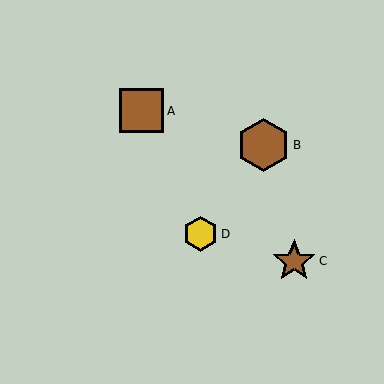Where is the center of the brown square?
The center of the brown square is at (142, 111).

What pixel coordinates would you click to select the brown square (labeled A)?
Click at (142, 111) to select the brown square A.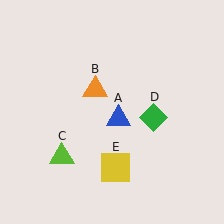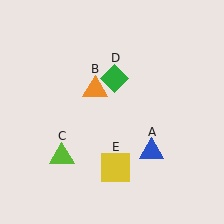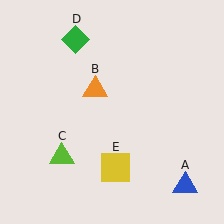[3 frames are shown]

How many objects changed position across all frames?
2 objects changed position: blue triangle (object A), green diamond (object D).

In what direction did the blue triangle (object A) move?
The blue triangle (object A) moved down and to the right.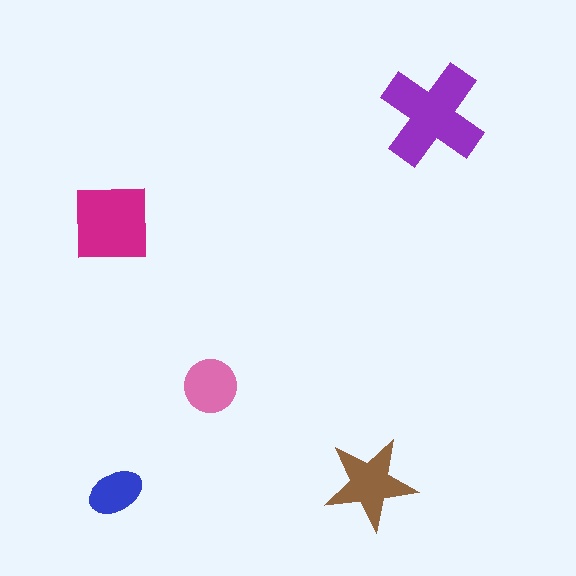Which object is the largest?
The purple cross.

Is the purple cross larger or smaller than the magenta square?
Larger.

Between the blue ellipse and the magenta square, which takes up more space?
The magenta square.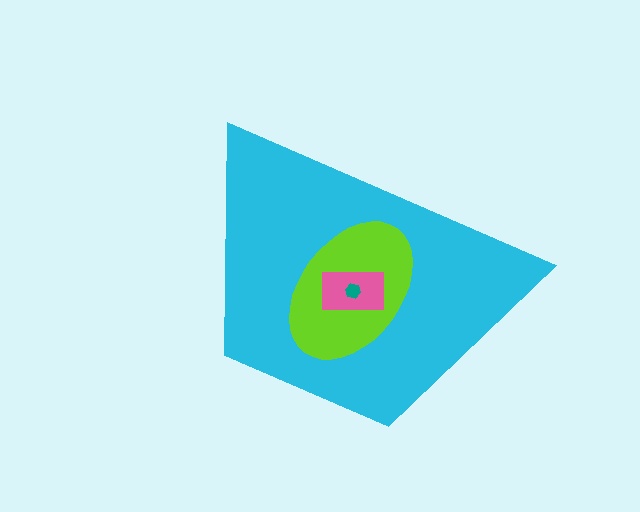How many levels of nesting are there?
4.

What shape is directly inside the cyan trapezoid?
The lime ellipse.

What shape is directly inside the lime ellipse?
The pink rectangle.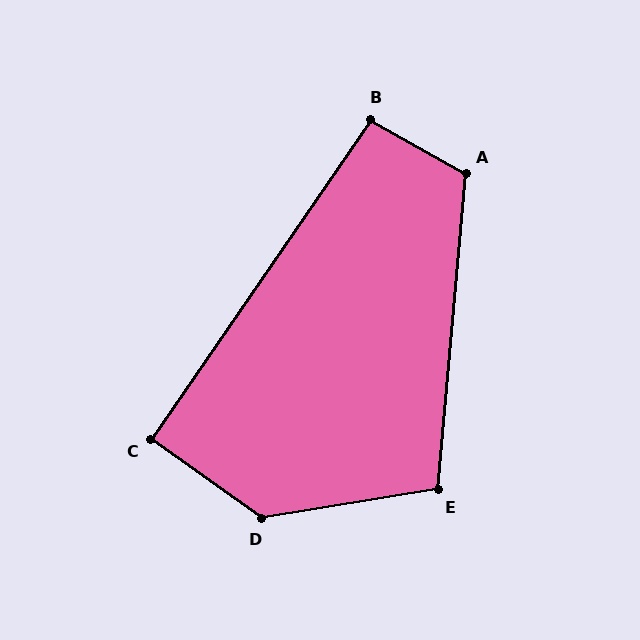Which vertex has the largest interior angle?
D, at approximately 135 degrees.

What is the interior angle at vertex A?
Approximately 115 degrees (obtuse).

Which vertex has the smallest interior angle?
C, at approximately 91 degrees.